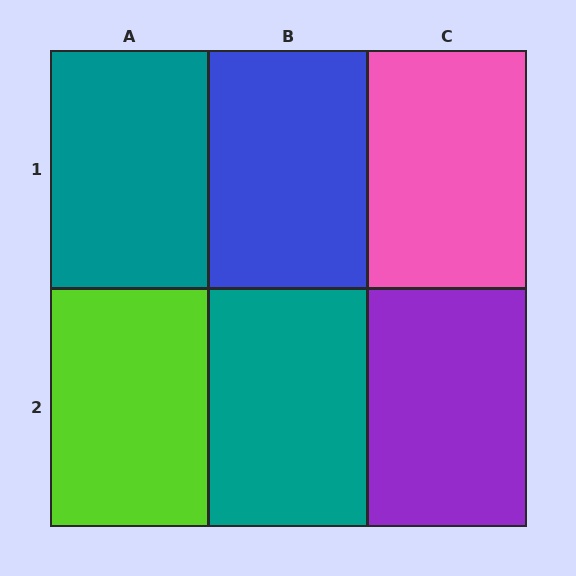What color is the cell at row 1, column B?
Blue.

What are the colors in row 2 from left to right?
Lime, teal, purple.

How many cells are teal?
2 cells are teal.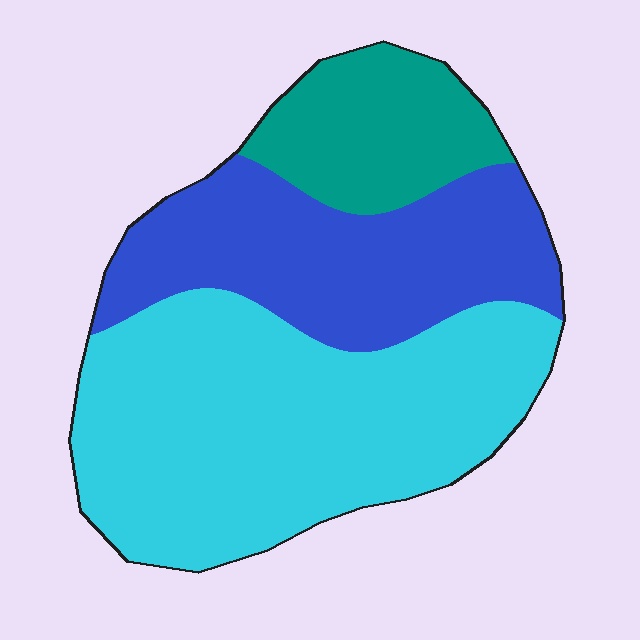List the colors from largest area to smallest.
From largest to smallest: cyan, blue, teal.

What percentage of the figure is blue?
Blue takes up about one third (1/3) of the figure.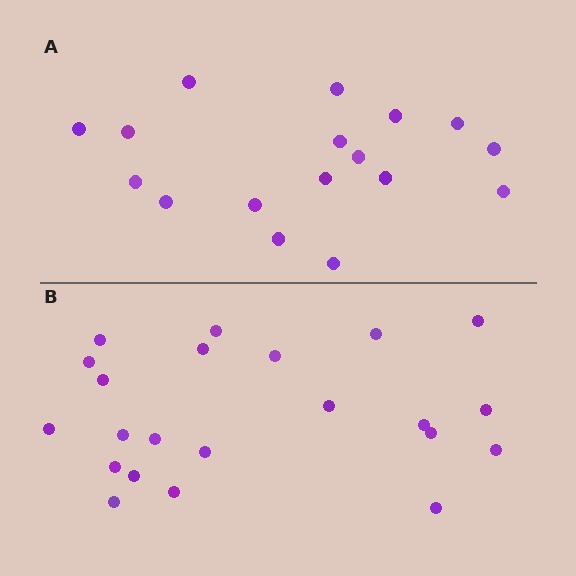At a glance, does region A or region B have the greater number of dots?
Region B (the bottom region) has more dots.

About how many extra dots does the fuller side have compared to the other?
Region B has about 5 more dots than region A.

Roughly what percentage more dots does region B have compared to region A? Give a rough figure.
About 30% more.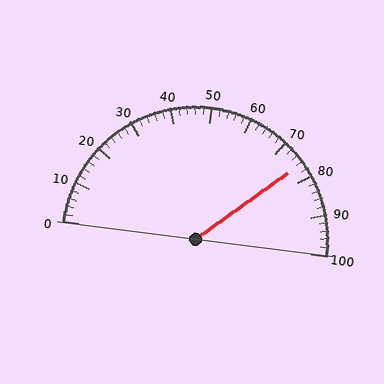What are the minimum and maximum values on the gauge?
The gauge ranges from 0 to 100.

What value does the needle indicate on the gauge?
The needle indicates approximately 76.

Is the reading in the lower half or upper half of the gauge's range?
The reading is in the upper half of the range (0 to 100).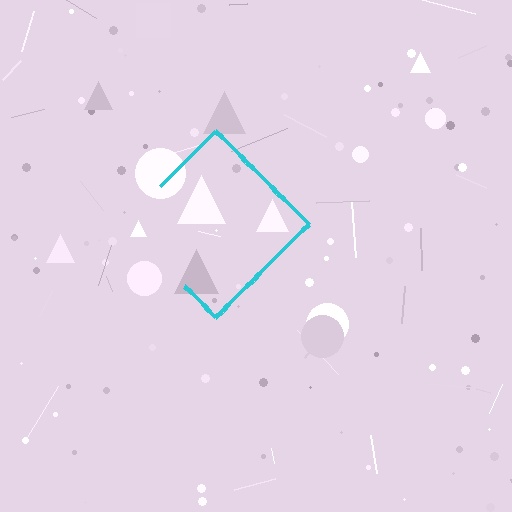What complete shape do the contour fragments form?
The contour fragments form a diamond.